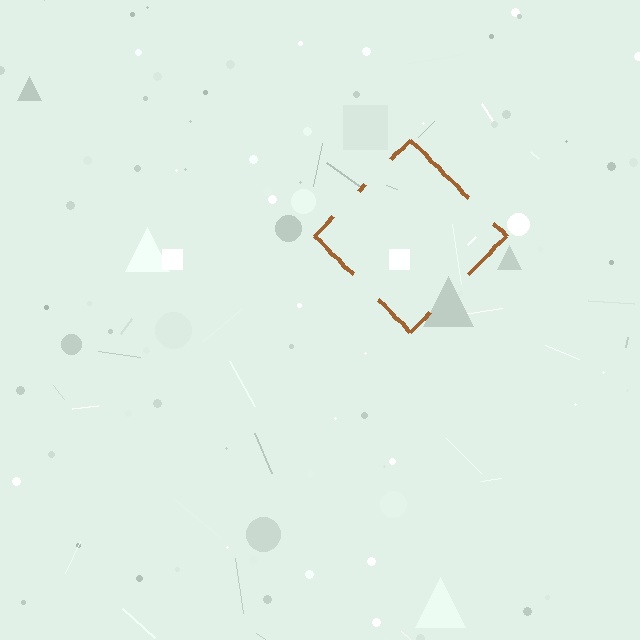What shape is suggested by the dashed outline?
The dashed outline suggests a diamond.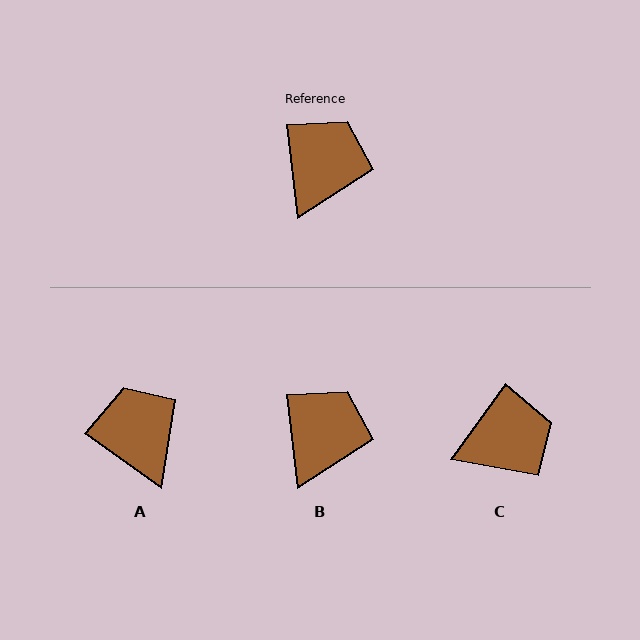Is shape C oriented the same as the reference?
No, it is off by about 43 degrees.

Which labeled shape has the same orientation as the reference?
B.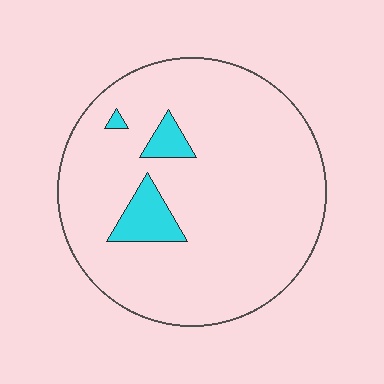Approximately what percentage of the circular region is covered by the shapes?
Approximately 10%.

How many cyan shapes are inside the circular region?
3.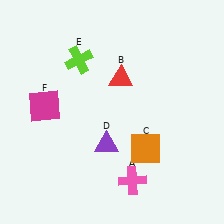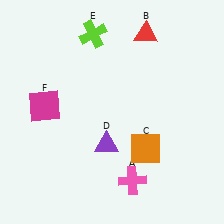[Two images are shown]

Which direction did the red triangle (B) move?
The red triangle (B) moved up.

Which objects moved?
The objects that moved are: the red triangle (B), the lime cross (E).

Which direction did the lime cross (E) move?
The lime cross (E) moved up.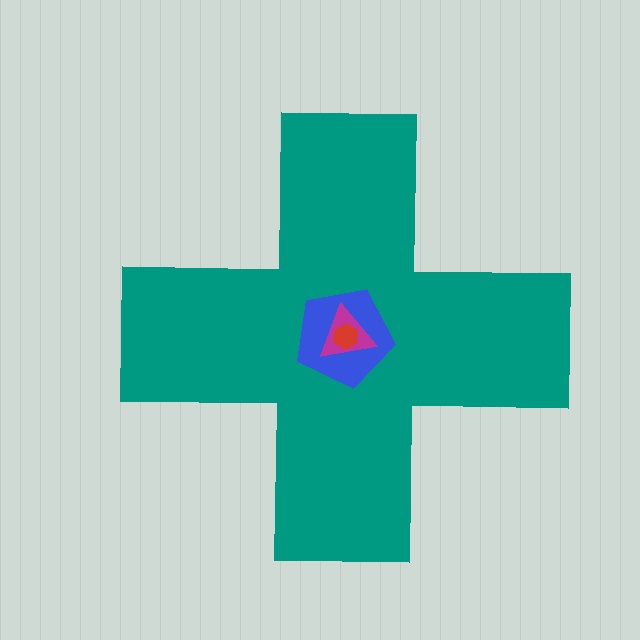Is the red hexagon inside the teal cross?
Yes.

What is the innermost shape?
The red hexagon.